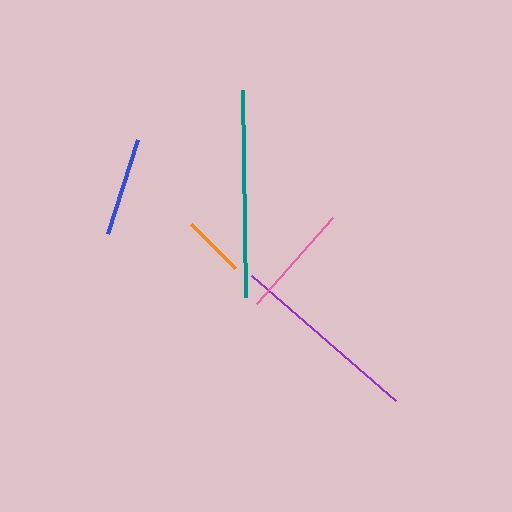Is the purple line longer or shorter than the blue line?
The purple line is longer than the blue line.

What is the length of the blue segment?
The blue segment is approximately 99 pixels long.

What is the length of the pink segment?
The pink segment is approximately 115 pixels long.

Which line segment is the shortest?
The orange line is the shortest at approximately 62 pixels.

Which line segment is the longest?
The teal line is the longest at approximately 207 pixels.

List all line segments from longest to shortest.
From longest to shortest: teal, purple, pink, blue, orange.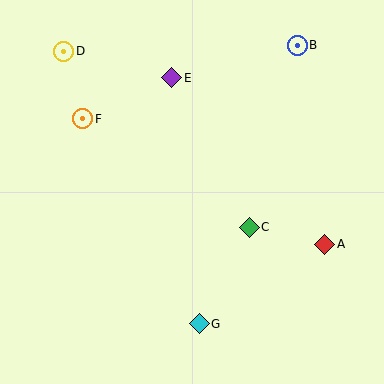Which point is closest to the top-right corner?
Point B is closest to the top-right corner.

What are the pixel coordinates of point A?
Point A is at (325, 244).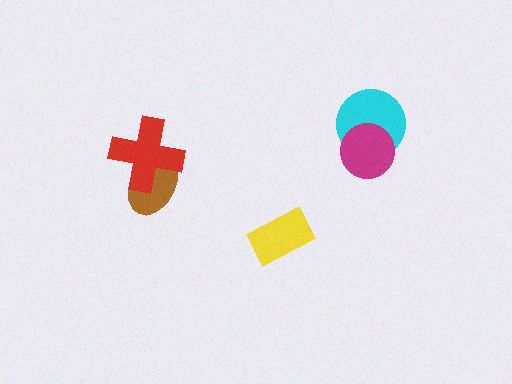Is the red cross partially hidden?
No, no other shape covers it.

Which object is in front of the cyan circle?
The magenta circle is in front of the cyan circle.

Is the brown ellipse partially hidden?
Yes, it is partially covered by another shape.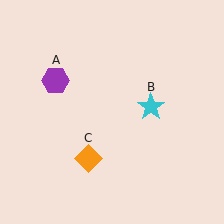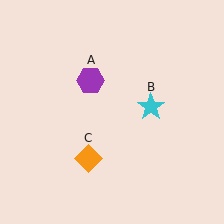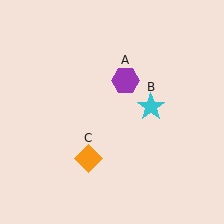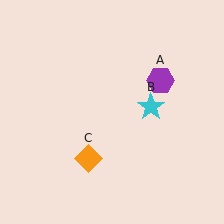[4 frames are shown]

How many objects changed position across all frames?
1 object changed position: purple hexagon (object A).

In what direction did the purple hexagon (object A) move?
The purple hexagon (object A) moved right.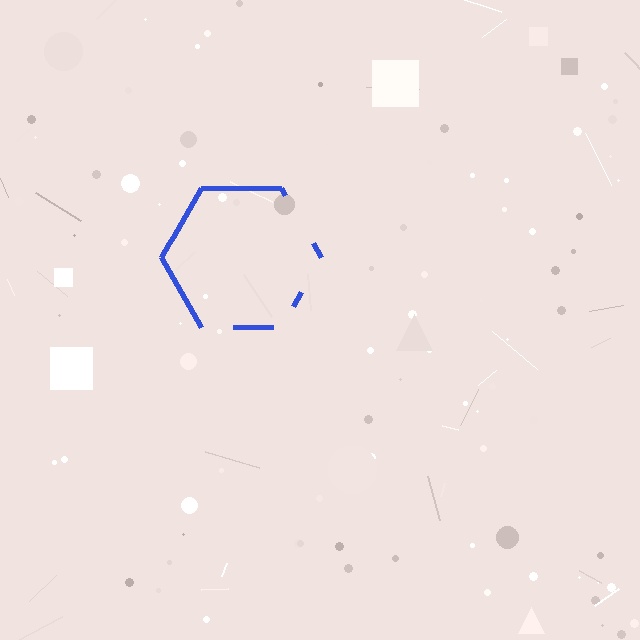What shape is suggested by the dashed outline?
The dashed outline suggests a hexagon.